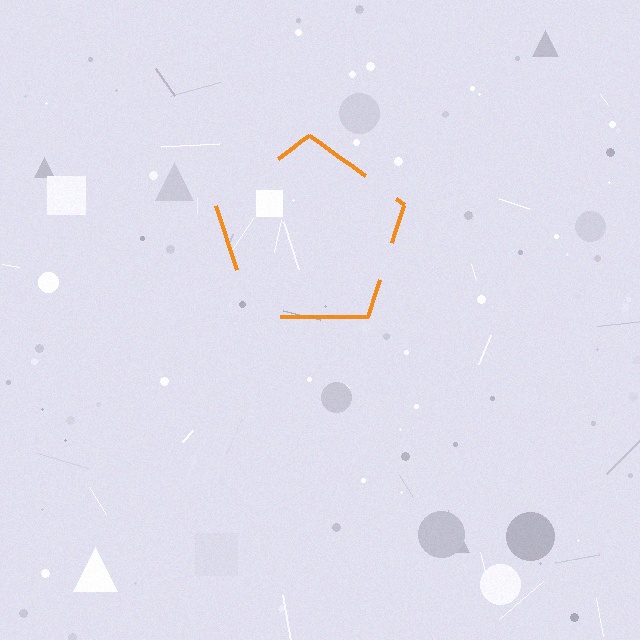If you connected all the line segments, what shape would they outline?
They would outline a pentagon.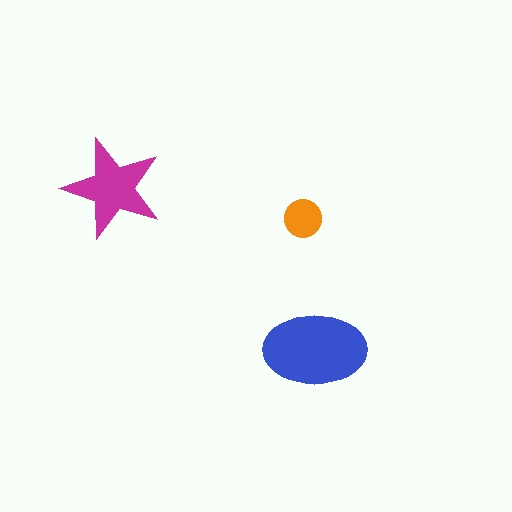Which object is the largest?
The blue ellipse.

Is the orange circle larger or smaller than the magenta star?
Smaller.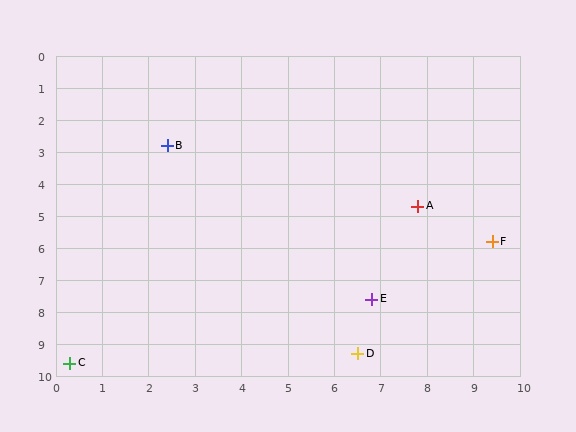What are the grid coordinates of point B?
Point B is at approximately (2.4, 2.8).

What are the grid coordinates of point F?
Point F is at approximately (9.4, 5.8).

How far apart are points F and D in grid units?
Points F and D are about 4.5 grid units apart.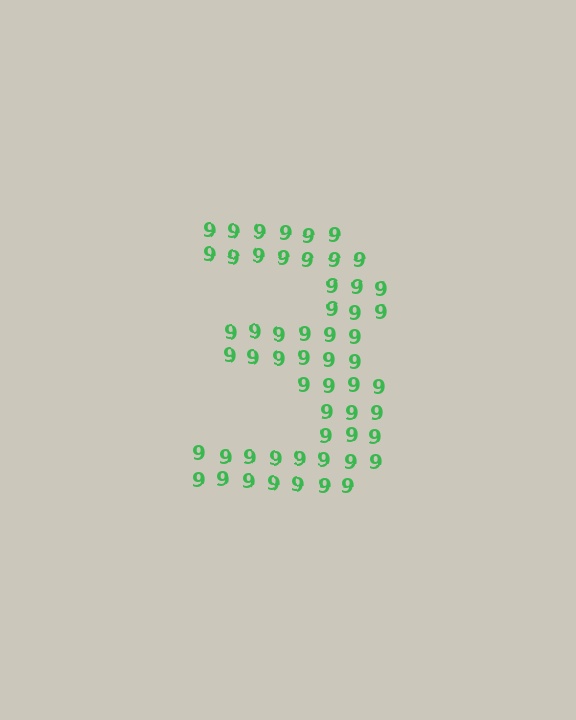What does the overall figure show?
The overall figure shows the digit 3.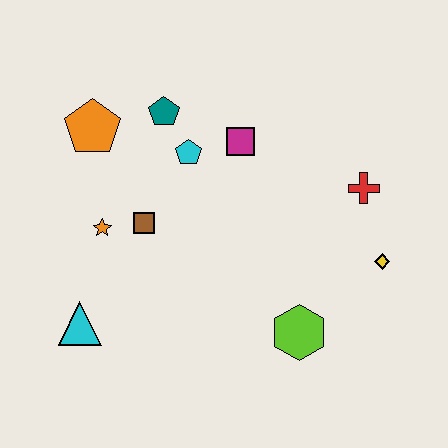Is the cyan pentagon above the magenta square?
No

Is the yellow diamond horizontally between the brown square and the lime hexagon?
No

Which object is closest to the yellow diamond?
The red cross is closest to the yellow diamond.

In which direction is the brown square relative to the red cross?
The brown square is to the left of the red cross.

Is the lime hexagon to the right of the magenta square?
Yes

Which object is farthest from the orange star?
The yellow diamond is farthest from the orange star.